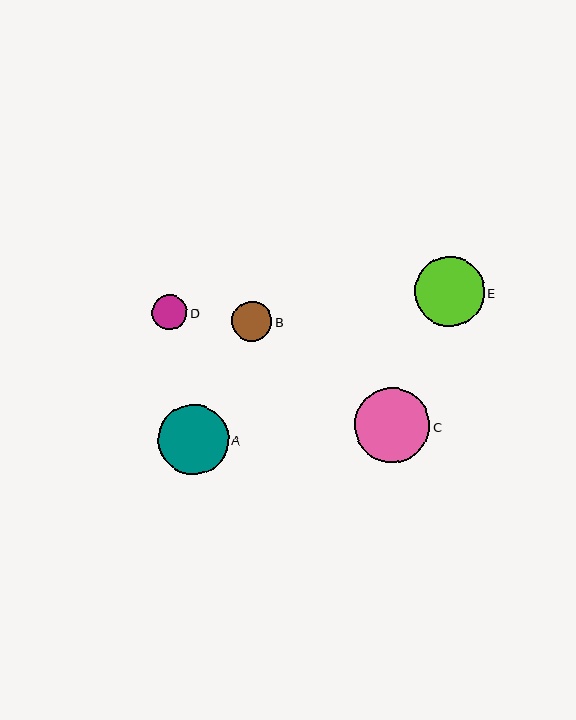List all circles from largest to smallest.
From largest to smallest: C, A, E, B, D.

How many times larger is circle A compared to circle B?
Circle A is approximately 1.8 times the size of circle B.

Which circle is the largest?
Circle C is the largest with a size of approximately 75 pixels.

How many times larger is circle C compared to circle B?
Circle C is approximately 1.9 times the size of circle B.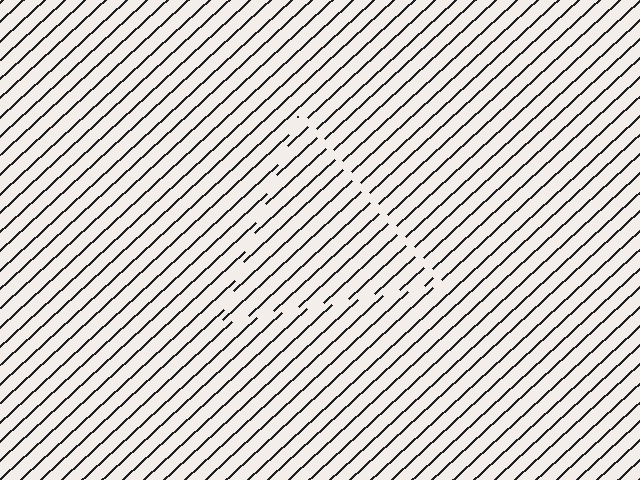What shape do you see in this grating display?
An illusory triangle. The interior of the shape contains the same grating, shifted by half a period — the contour is defined by the phase discontinuity where line-ends from the inner and outer gratings abut.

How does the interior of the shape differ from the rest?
The interior of the shape contains the same grating, shifted by half a period — the contour is defined by the phase discontinuity where line-ends from the inner and outer gratings abut.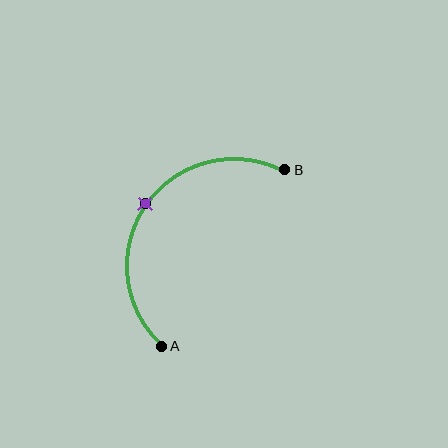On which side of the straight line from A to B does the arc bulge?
The arc bulges above and to the left of the straight line connecting A and B.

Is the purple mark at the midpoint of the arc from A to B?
Yes. The purple mark lies on the arc at equal arc-length from both A and B — it is the arc midpoint.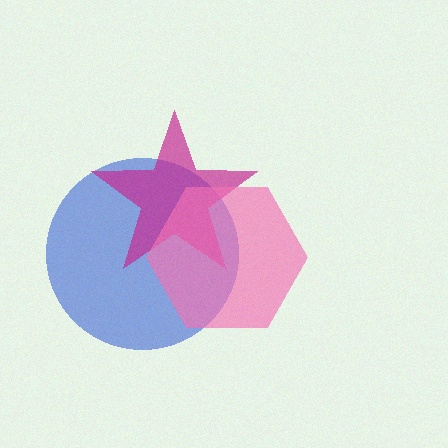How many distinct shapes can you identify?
There are 3 distinct shapes: a blue circle, a magenta star, a pink hexagon.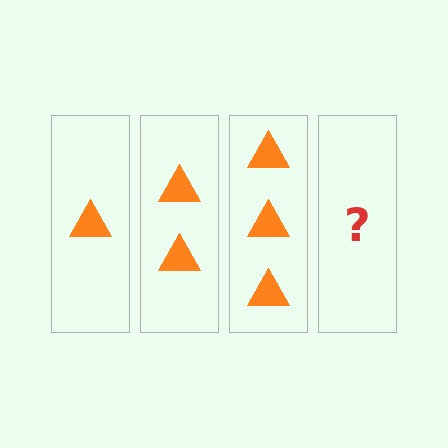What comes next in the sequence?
The next element should be 4 triangles.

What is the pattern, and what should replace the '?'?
The pattern is that each step adds one more triangle. The '?' should be 4 triangles.